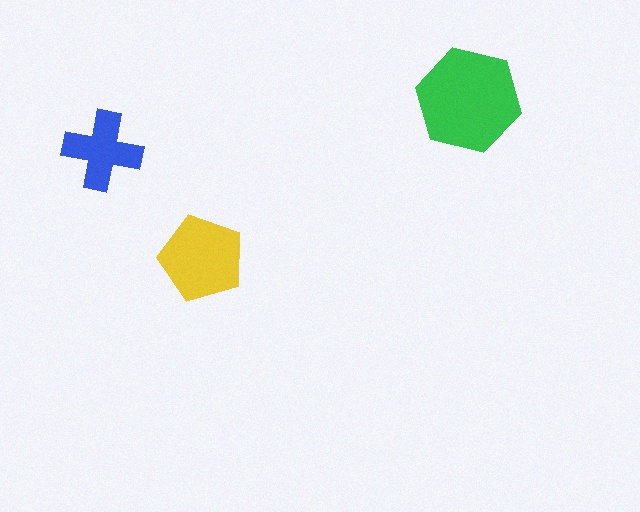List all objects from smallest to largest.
The blue cross, the yellow pentagon, the green hexagon.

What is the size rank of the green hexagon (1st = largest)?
1st.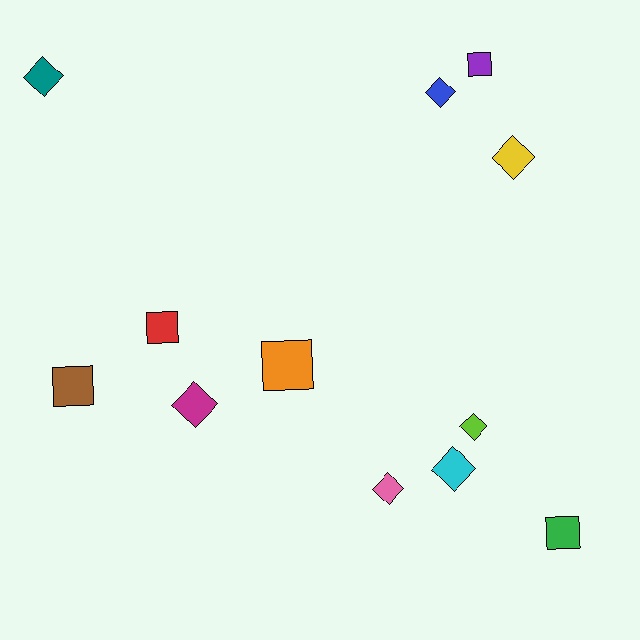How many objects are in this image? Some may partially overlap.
There are 12 objects.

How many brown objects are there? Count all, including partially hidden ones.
There is 1 brown object.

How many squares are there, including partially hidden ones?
There are 5 squares.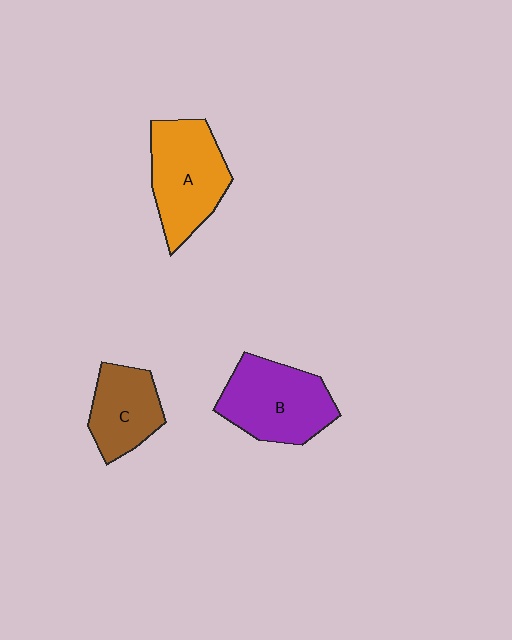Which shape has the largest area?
Shape B (purple).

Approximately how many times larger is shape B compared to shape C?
Approximately 1.4 times.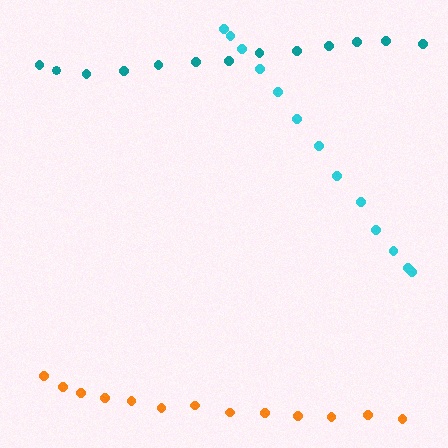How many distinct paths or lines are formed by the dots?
There are 3 distinct paths.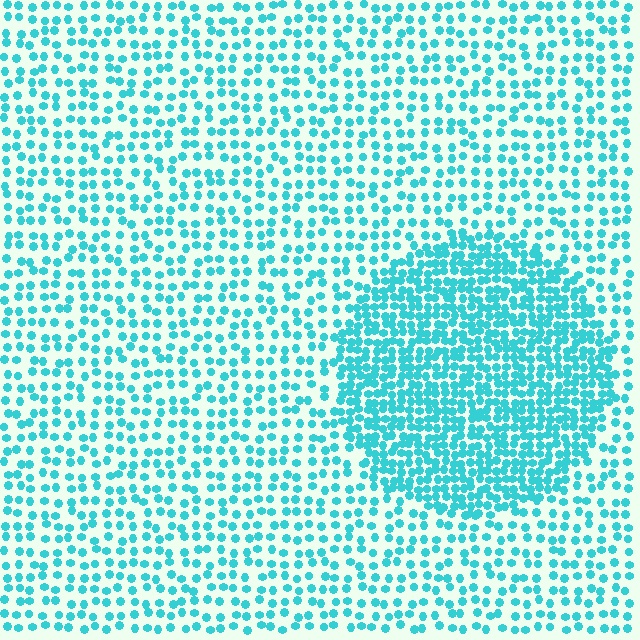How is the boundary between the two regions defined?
The boundary is defined by a change in element density (approximately 2.2x ratio). All elements are the same color, size, and shape.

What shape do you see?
I see a circle.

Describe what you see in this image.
The image contains small cyan elements arranged at two different densities. A circle-shaped region is visible where the elements are more densely packed than the surrounding area.